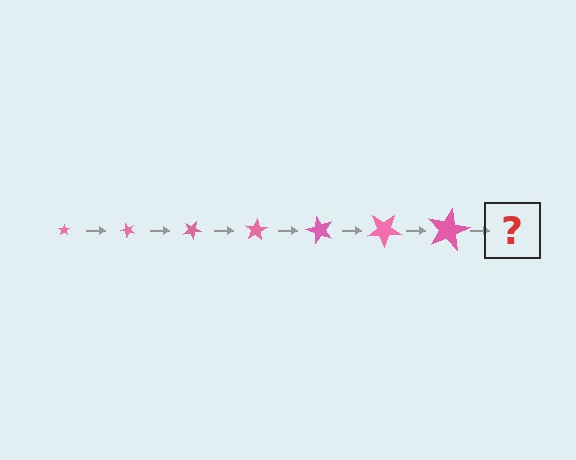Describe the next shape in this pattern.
It should be a star, larger than the previous one and rotated 350 degrees from the start.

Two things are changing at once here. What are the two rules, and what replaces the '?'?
The two rules are that the star grows larger each step and it rotates 50 degrees each step. The '?' should be a star, larger than the previous one and rotated 350 degrees from the start.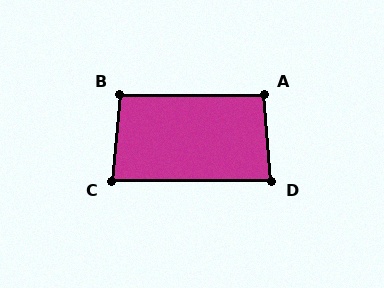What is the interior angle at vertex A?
Approximately 95 degrees (approximately right).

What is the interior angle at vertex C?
Approximately 85 degrees (approximately right).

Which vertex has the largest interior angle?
B, at approximately 95 degrees.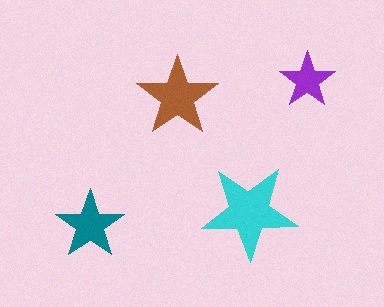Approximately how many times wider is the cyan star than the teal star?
About 1.5 times wider.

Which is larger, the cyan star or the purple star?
The cyan one.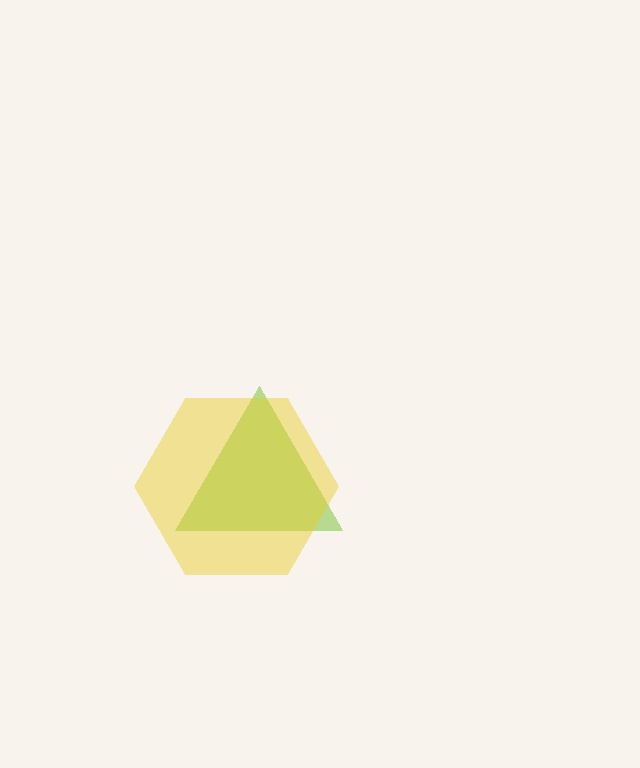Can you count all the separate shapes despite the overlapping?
Yes, there are 2 separate shapes.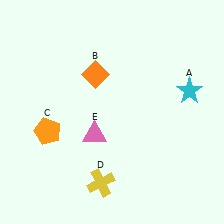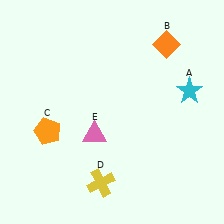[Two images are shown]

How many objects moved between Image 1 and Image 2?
1 object moved between the two images.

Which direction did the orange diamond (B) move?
The orange diamond (B) moved right.